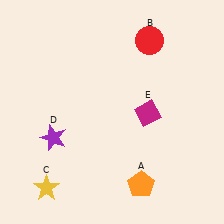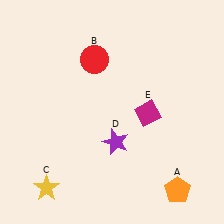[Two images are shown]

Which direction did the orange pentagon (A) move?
The orange pentagon (A) moved right.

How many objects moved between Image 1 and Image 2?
3 objects moved between the two images.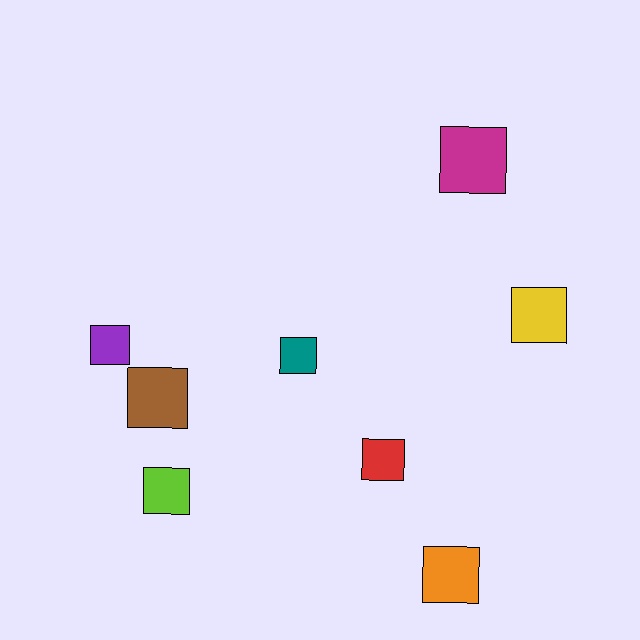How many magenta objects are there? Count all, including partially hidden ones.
There is 1 magenta object.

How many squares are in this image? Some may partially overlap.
There are 8 squares.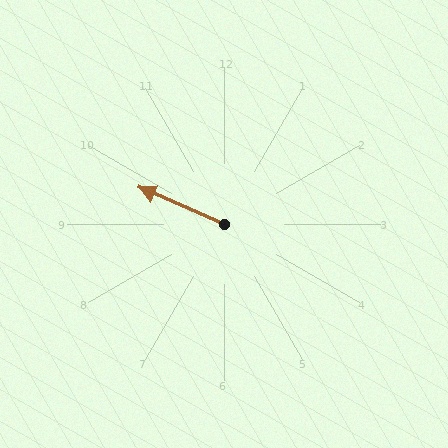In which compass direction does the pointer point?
Northwest.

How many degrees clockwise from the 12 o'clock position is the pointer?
Approximately 294 degrees.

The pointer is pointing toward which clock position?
Roughly 10 o'clock.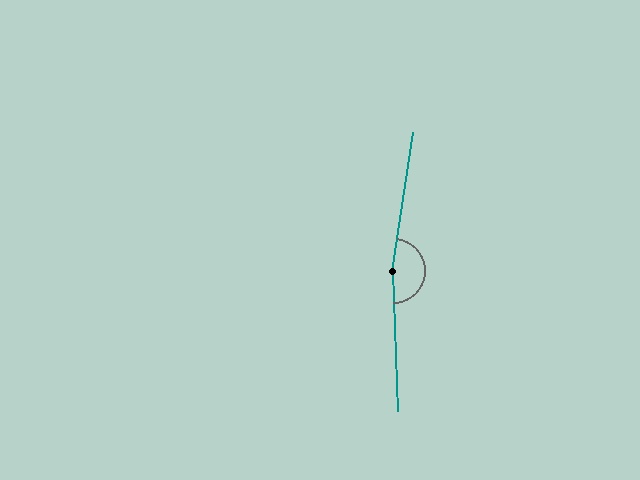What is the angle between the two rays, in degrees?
Approximately 169 degrees.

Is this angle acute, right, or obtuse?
It is obtuse.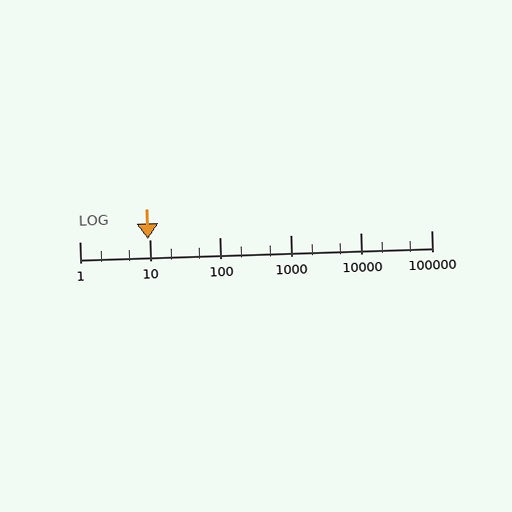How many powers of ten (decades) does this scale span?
The scale spans 5 decades, from 1 to 100000.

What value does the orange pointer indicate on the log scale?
The pointer indicates approximately 9.4.